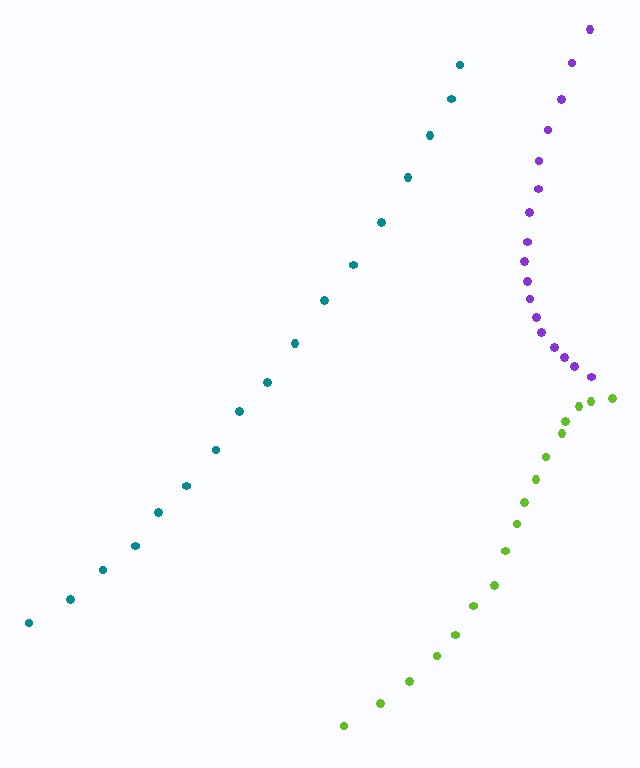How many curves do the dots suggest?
There are 3 distinct paths.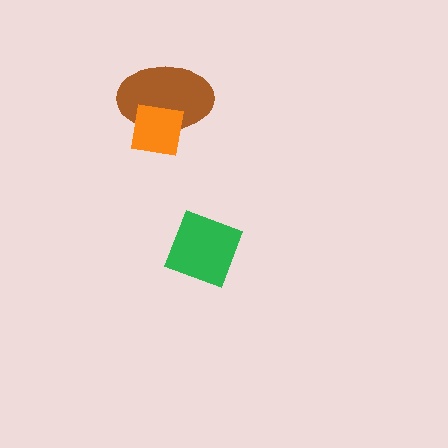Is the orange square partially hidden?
No, no other shape covers it.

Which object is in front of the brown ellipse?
The orange square is in front of the brown ellipse.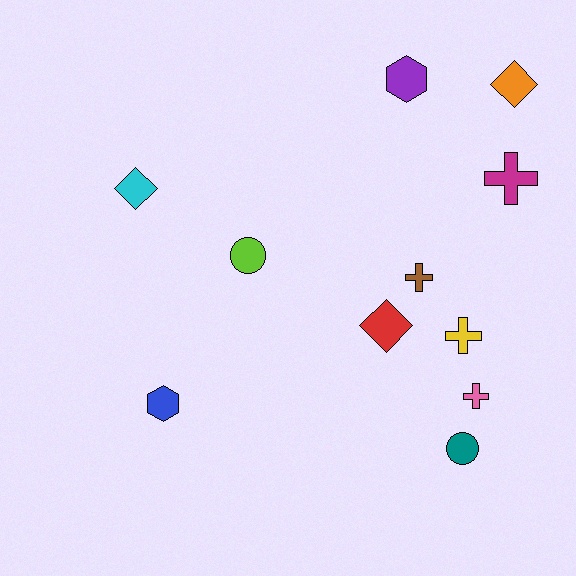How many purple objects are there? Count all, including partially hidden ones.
There is 1 purple object.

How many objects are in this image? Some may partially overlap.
There are 11 objects.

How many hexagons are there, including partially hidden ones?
There are 2 hexagons.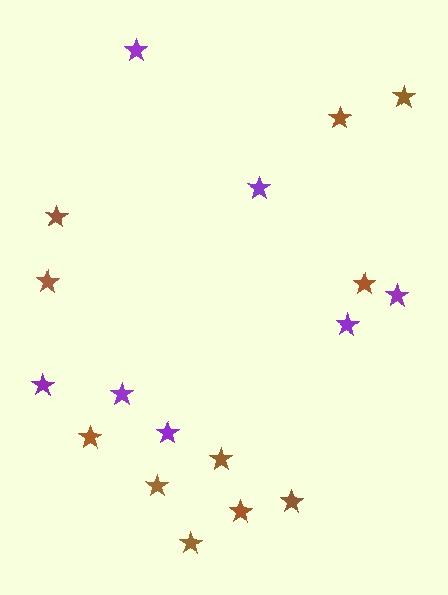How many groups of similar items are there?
There are 2 groups: one group of purple stars (7) and one group of brown stars (11).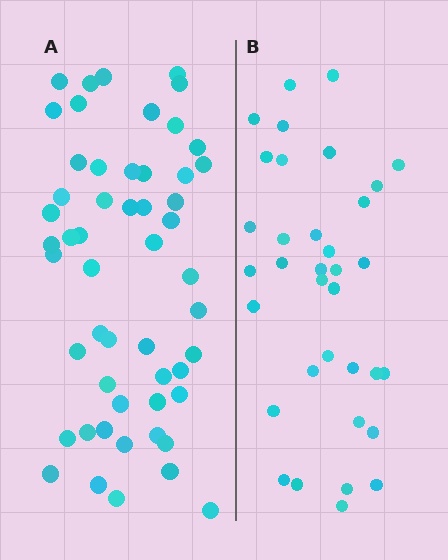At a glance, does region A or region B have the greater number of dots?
Region A (the left region) has more dots.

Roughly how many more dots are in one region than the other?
Region A has approximately 20 more dots than region B.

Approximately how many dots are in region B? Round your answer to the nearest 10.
About 40 dots. (The exact count is 35, which rounds to 40.)